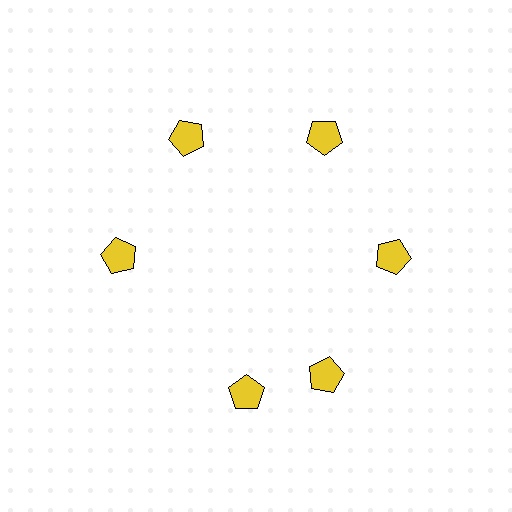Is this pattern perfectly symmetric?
No. The 6 yellow pentagons are arranged in a ring, but one element near the 7 o'clock position is rotated out of alignment along the ring, breaking the 6-fold rotational symmetry.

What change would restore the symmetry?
The symmetry would be restored by rotating it back into even spacing with its neighbors so that all 6 pentagons sit at equal angles and equal distance from the center.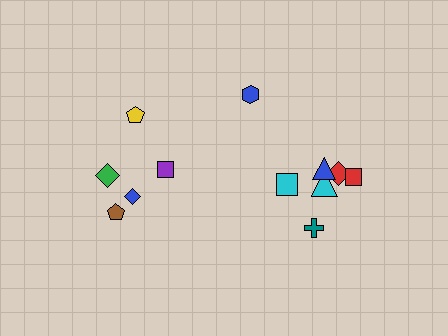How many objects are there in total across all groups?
There are 12 objects.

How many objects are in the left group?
There are 5 objects.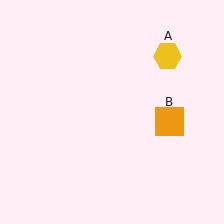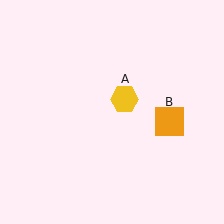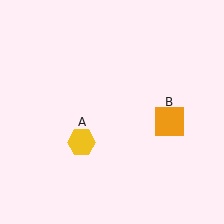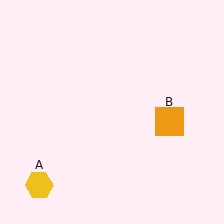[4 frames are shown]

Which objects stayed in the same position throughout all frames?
Orange square (object B) remained stationary.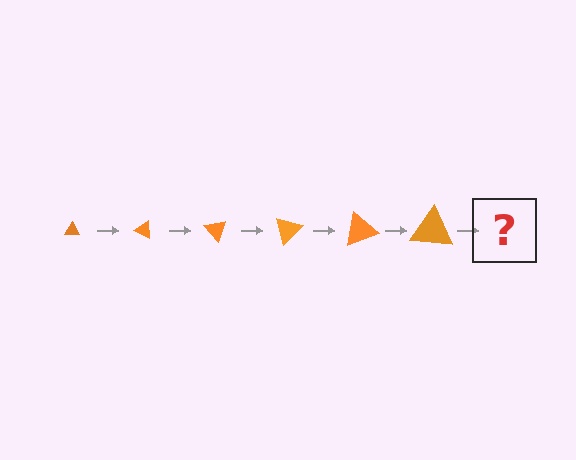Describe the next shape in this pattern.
It should be a triangle, larger than the previous one and rotated 150 degrees from the start.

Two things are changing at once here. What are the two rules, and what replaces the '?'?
The two rules are that the triangle grows larger each step and it rotates 25 degrees each step. The '?' should be a triangle, larger than the previous one and rotated 150 degrees from the start.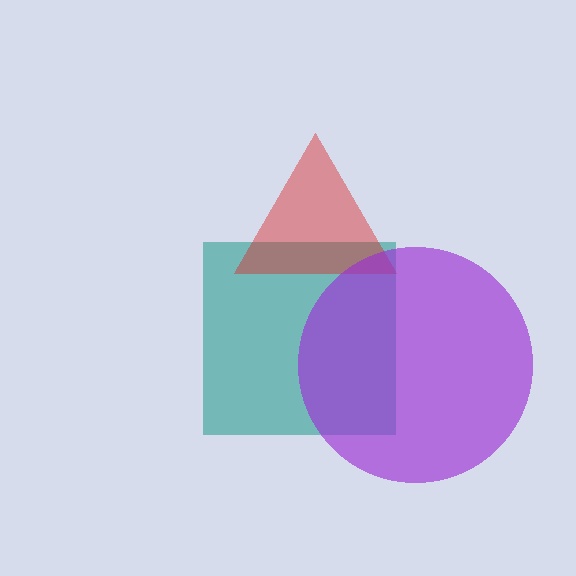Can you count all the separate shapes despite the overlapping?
Yes, there are 3 separate shapes.